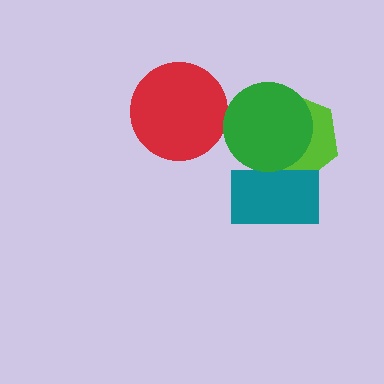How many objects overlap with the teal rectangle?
2 objects overlap with the teal rectangle.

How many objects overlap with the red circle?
0 objects overlap with the red circle.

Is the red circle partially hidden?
No, no other shape covers it.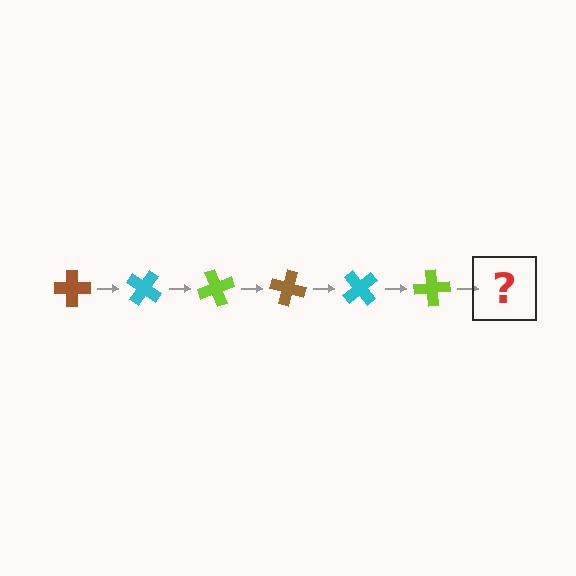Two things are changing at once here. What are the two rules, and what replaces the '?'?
The two rules are that it rotates 35 degrees each step and the color cycles through brown, cyan, and lime. The '?' should be a brown cross, rotated 210 degrees from the start.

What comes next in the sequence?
The next element should be a brown cross, rotated 210 degrees from the start.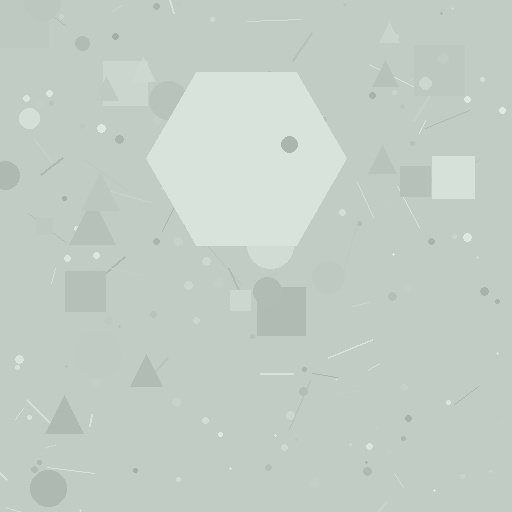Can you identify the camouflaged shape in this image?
The camouflaged shape is a hexagon.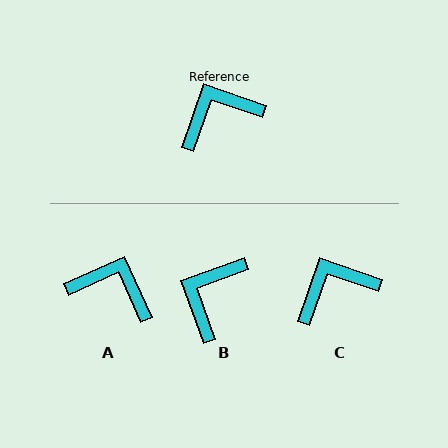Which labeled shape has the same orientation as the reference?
C.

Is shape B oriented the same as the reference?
No, it is off by about 39 degrees.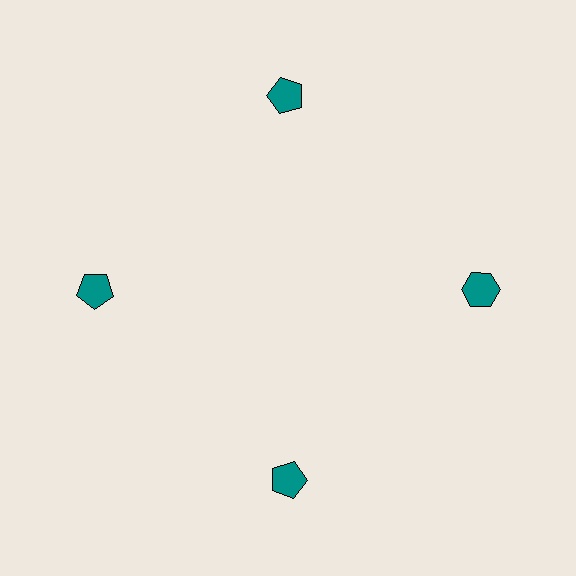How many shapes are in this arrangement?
There are 4 shapes arranged in a ring pattern.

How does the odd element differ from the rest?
It has a different shape: hexagon instead of pentagon.